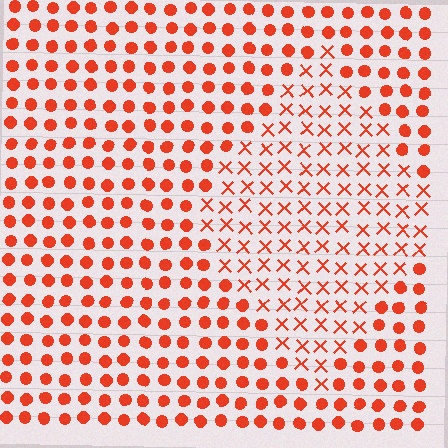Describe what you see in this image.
The image is filled with small red elements arranged in a uniform grid. A diamond-shaped region contains X marks, while the surrounding area contains circles. The boundary is defined purely by the change in element shape.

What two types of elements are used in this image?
The image uses X marks inside the diamond region and circles outside it.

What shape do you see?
I see a diamond.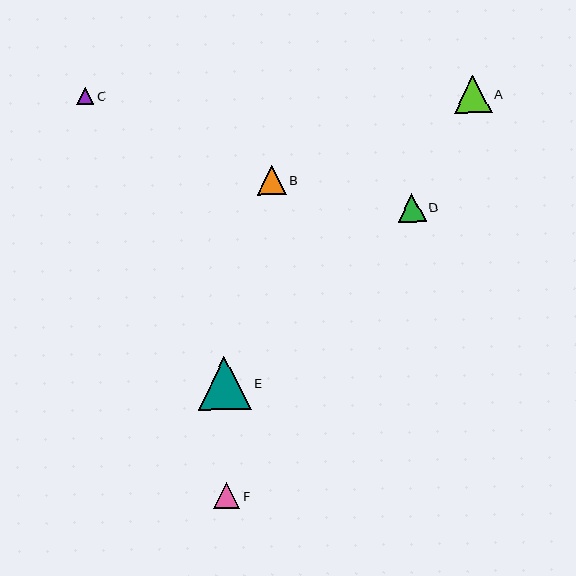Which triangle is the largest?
Triangle E is the largest with a size of approximately 53 pixels.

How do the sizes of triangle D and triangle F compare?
Triangle D and triangle F are approximately the same size.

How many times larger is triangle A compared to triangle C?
Triangle A is approximately 2.2 times the size of triangle C.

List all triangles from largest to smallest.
From largest to smallest: E, A, B, D, F, C.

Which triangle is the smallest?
Triangle C is the smallest with a size of approximately 17 pixels.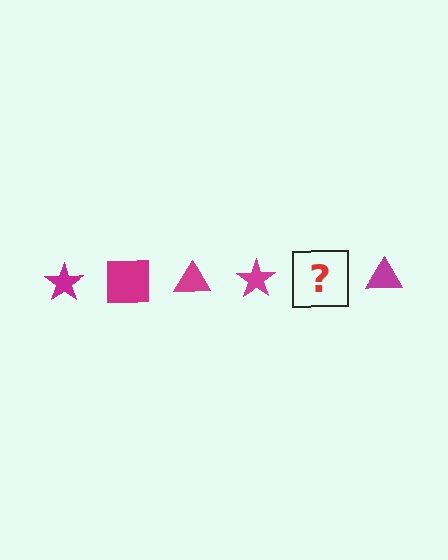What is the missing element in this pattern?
The missing element is a magenta square.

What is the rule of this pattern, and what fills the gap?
The rule is that the pattern cycles through star, square, triangle shapes in magenta. The gap should be filled with a magenta square.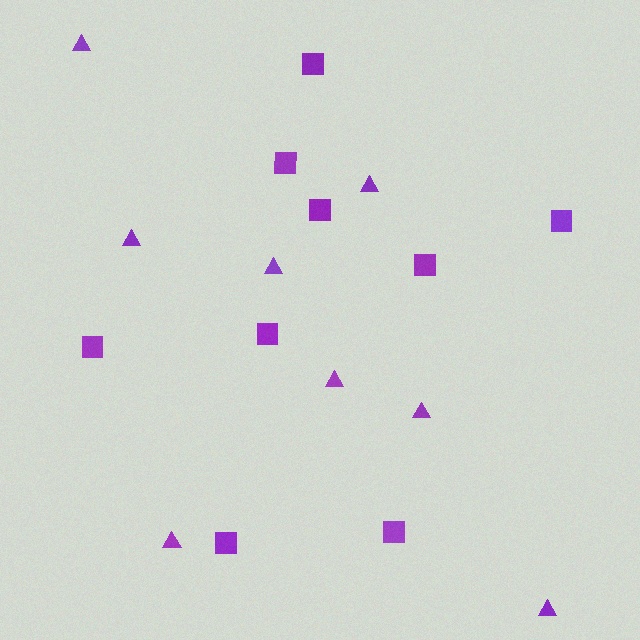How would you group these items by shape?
There are 2 groups: one group of triangles (8) and one group of squares (9).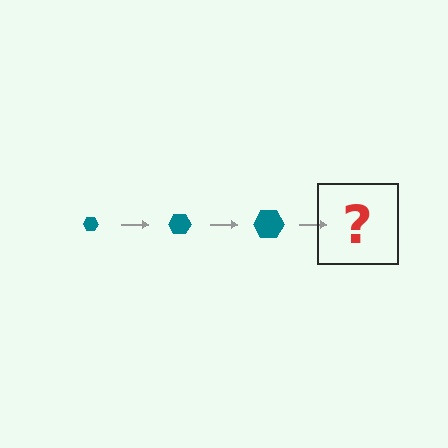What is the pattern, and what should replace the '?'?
The pattern is that the hexagon gets progressively larger each step. The '?' should be a teal hexagon, larger than the previous one.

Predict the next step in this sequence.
The next step is a teal hexagon, larger than the previous one.